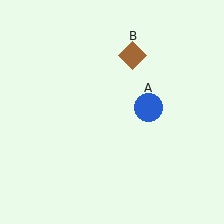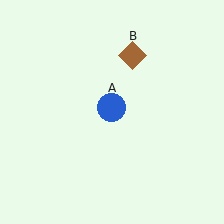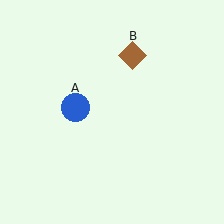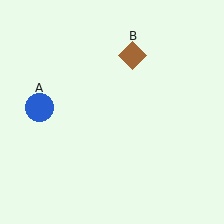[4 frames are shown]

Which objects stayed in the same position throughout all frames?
Brown diamond (object B) remained stationary.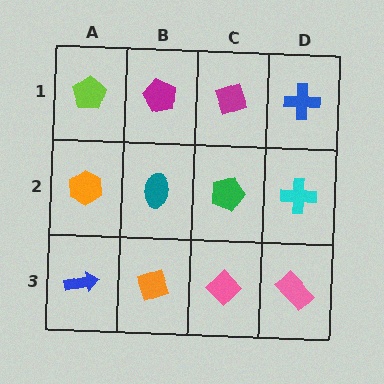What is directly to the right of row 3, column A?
An orange diamond.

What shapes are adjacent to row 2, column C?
A magenta diamond (row 1, column C), a pink diamond (row 3, column C), a teal ellipse (row 2, column B), a cyan cross (row 2, column D).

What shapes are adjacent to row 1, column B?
A teal ellipse (row 2, column B), a lime pentagon (row 1, column A), a magenta diamond (row 1, column C).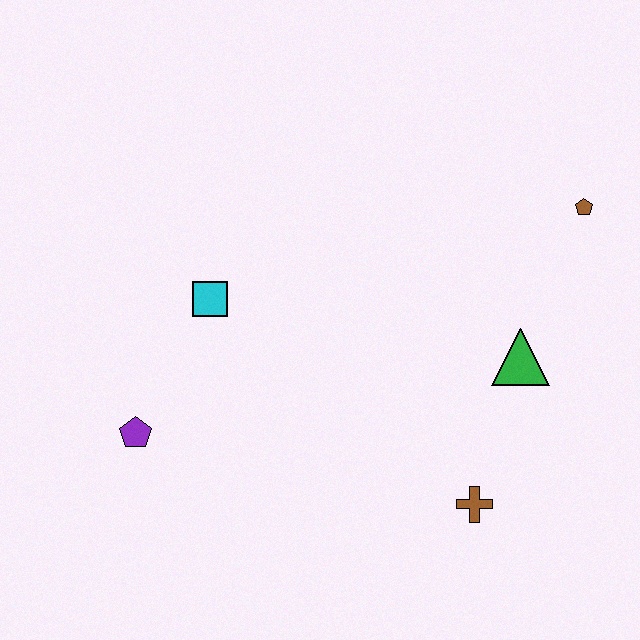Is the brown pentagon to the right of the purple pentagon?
Yes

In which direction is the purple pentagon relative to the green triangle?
The purple pentagon is to the left of the green triangle.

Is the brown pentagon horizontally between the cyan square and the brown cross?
No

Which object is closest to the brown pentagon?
The green triangle is closest to the brown pentagon.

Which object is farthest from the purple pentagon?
The brown pentagon is farthest from the purple pentagon.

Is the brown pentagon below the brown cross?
No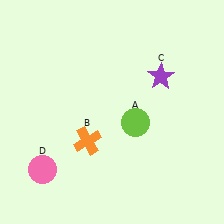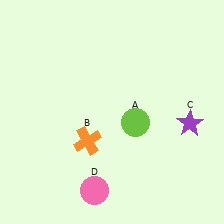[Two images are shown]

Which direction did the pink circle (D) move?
The pink circle (D) moved right.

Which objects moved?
The objects that moved are: the purple star (C), the pink circle (D).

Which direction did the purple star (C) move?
The purple star (C) moved down.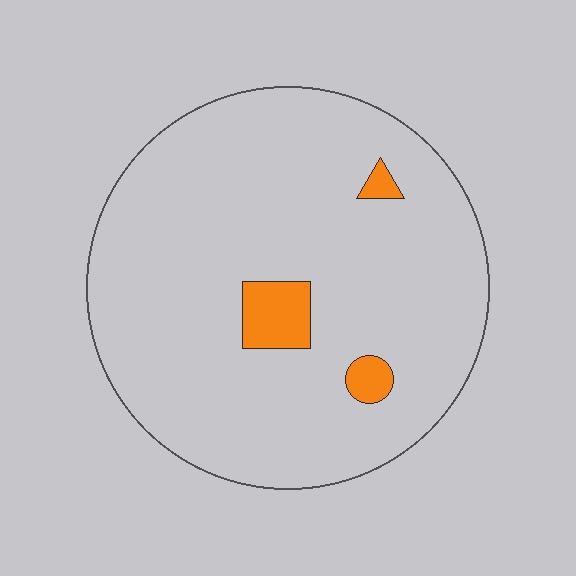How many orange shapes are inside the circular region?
3.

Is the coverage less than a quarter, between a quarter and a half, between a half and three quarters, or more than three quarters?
Less than a quarter.